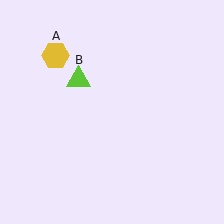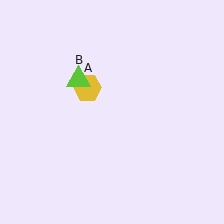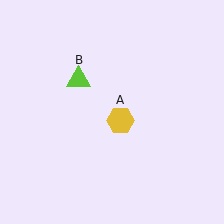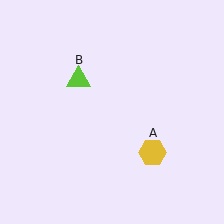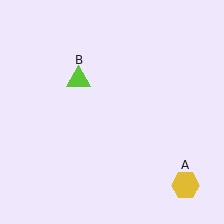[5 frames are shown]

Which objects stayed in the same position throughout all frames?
Lime triangle (object B) remained stationary.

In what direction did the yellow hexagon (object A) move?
The yellow hexagon (object A) moved down and to the right.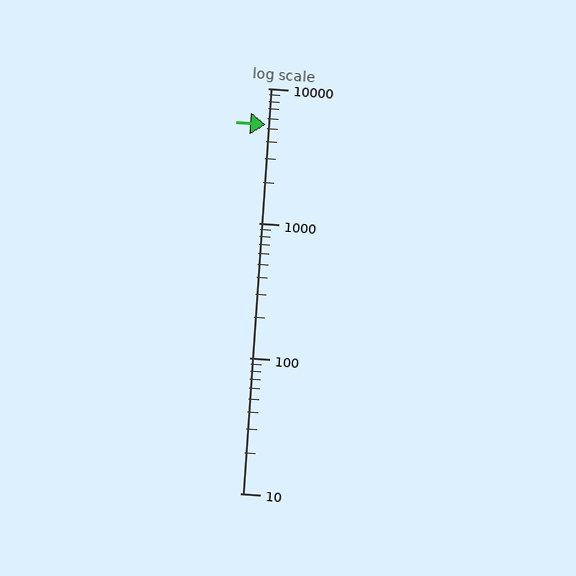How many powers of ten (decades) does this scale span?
The scale spans 3 decades, from 10 to 10000.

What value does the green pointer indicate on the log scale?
The pointer indicates approximately 5400.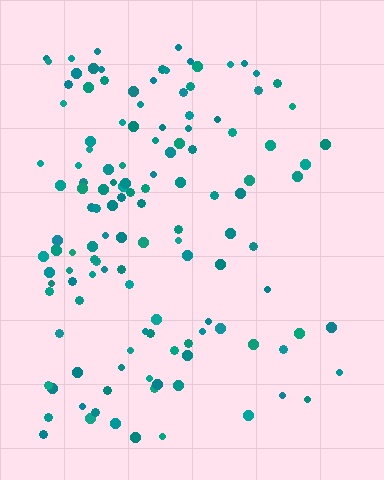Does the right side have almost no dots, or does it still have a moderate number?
Still a moderate number, just noticeably fewer than the left.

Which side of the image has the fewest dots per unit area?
The right.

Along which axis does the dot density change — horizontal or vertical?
Horizontal.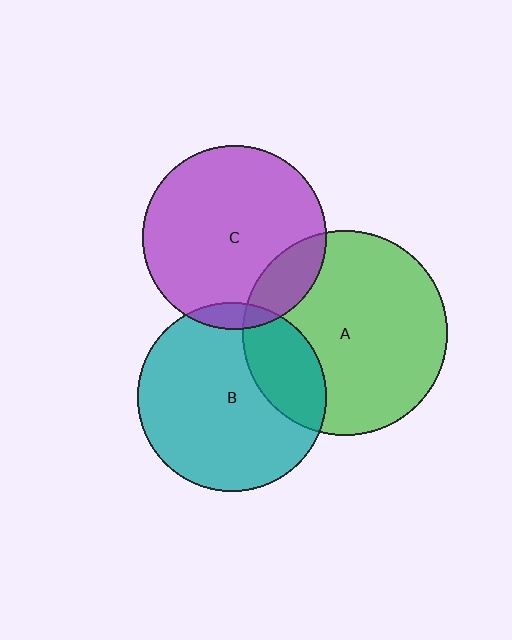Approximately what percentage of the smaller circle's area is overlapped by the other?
Approximately 25%.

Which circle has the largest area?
Circle A (green).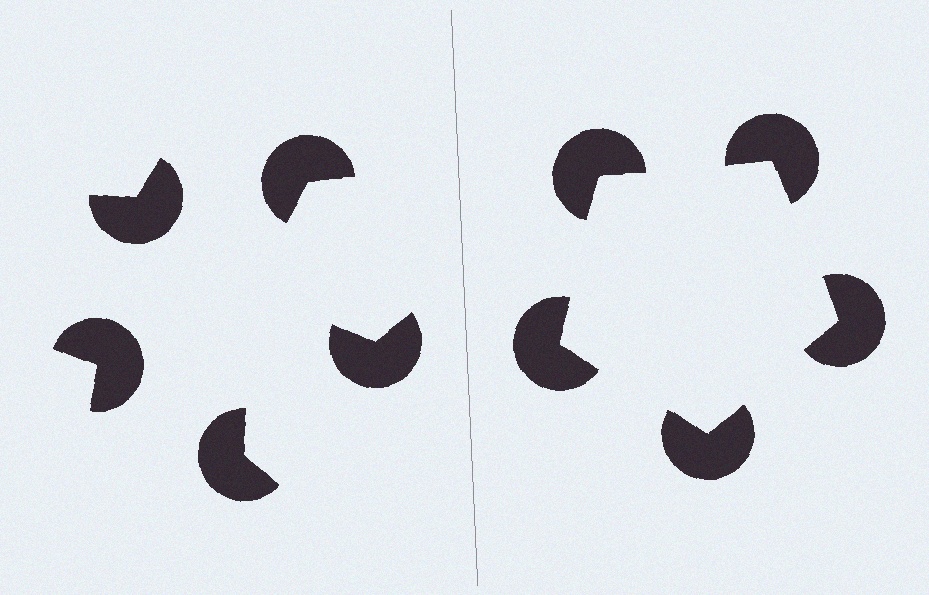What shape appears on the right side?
An illusory pentagon.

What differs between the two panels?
The pac-man discs are positioned identically on both sides; only the wedge orientations differ. On the right they align to a pentagon; on the left they are misaligned.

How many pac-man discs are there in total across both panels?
10 — 5 on each side.